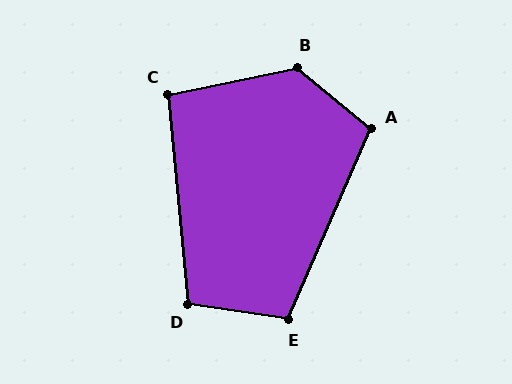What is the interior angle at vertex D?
Approximately 104 degrees (obtuse).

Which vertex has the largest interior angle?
B, at approximately 128 degrees.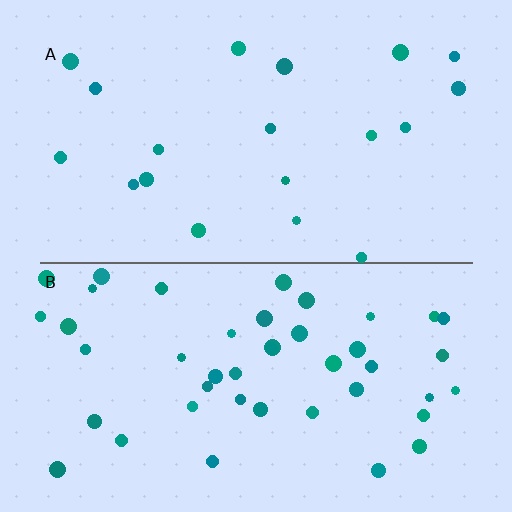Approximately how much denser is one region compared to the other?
Approximately 2.3× — region B over region A.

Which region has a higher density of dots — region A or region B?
B (the bottom).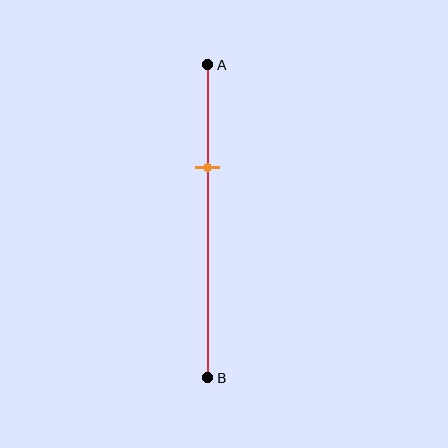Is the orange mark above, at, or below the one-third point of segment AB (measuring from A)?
The orange mark is approximately at the one-third point of segment AB.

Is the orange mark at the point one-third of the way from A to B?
Yes, the mark is approximately at the one-third point.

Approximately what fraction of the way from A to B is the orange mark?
The orange mark is approximately 35% of the way from A to B.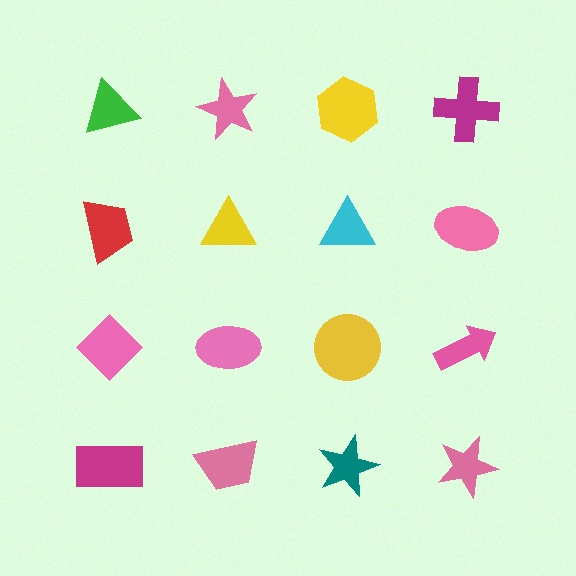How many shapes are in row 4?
4 shapes.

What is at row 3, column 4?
A pink arrow.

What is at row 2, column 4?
A pink ellipse.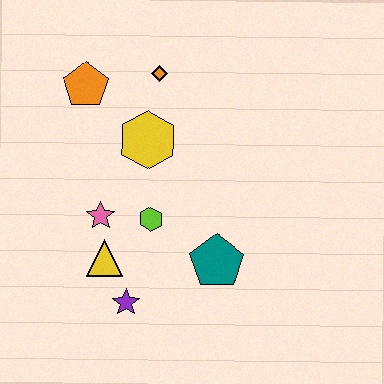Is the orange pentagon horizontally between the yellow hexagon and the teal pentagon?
No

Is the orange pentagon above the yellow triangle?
Yes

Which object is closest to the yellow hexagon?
The orange diamond is closest to the yellow hexagon.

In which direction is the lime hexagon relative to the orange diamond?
The lime hexagon is below the orange diamond.